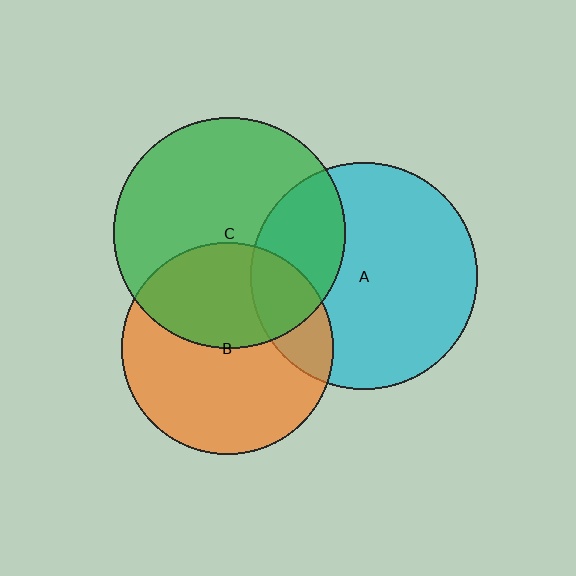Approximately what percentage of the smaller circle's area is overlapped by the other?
Approximately 40%.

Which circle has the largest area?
Circle C (green).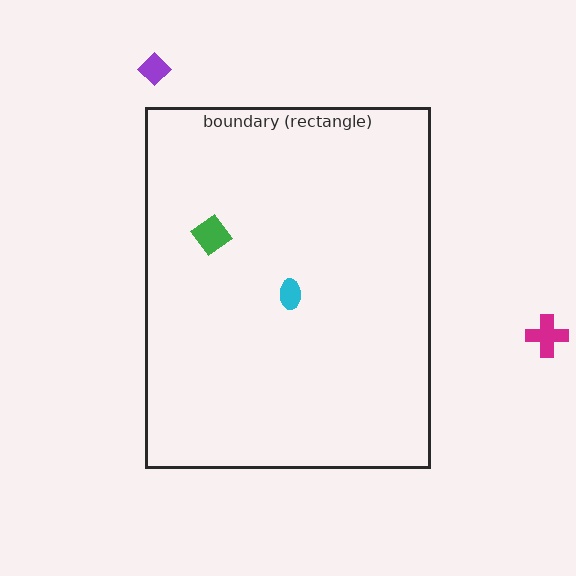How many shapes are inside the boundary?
2 inside, 2 outside.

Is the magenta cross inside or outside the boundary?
Outside.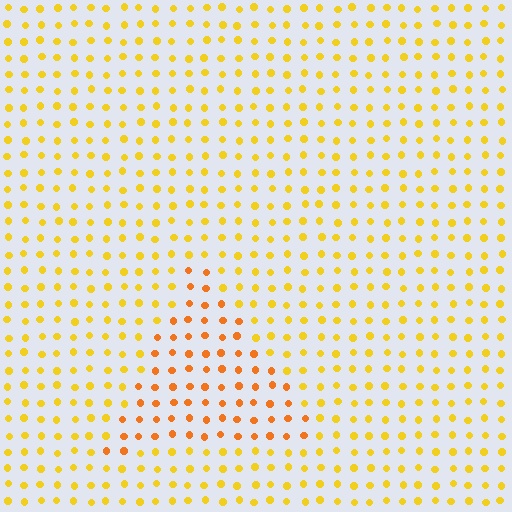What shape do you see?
I see a triangle.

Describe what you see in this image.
The image is filled with small yellow elements in a uniform arrangement. A triangle-shaped region is visible where the elements are tinted to a slightly different hue, forming a subtle color boundary.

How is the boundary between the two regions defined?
The boundary is defined purely by a slight shift in hue (about 26 degrees). Spacing, size, and orientation are identical on both sides.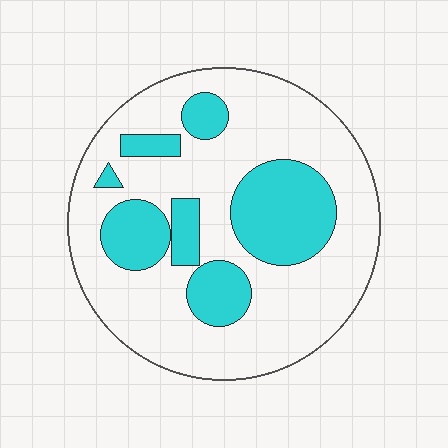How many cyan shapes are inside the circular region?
7.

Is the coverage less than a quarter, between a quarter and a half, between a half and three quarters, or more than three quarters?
Between a quarter and a half.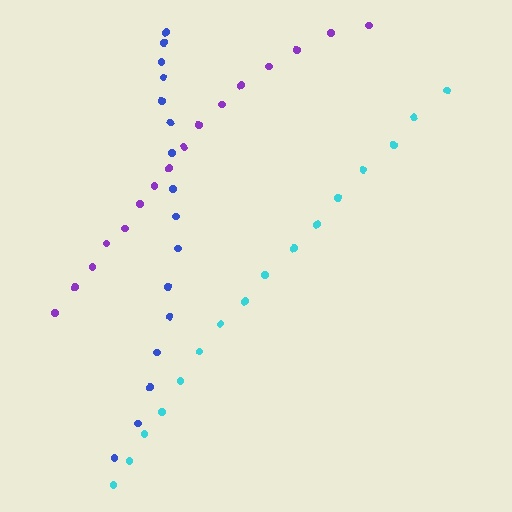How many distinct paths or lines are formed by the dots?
There are 3 distinct paths.